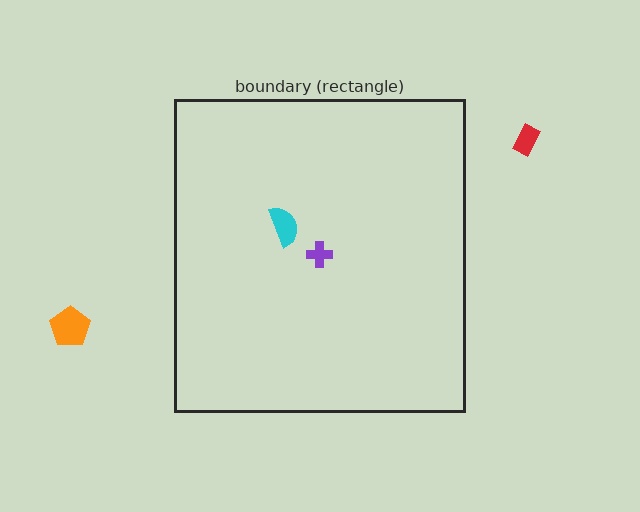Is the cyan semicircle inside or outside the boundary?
Inside.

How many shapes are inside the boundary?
2 inside, 2 outside.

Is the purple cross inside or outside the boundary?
Inside.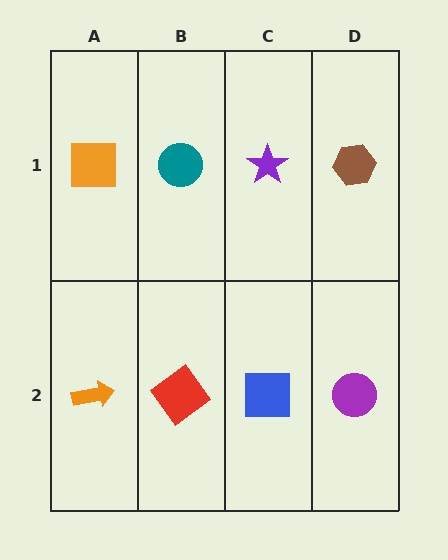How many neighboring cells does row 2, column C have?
3.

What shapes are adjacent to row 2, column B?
A teal circle (row 1, column B), an orange arrow (row 2, column A), a blue square (row 2, column C).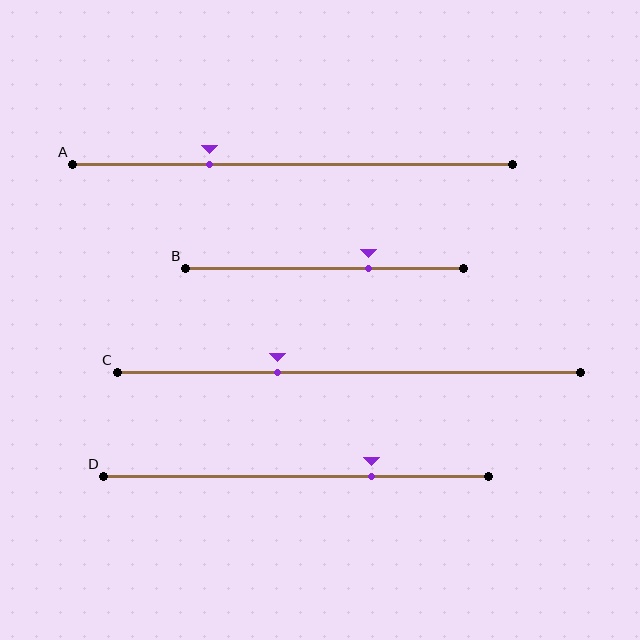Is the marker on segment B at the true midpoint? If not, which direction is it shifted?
No, the marker on segment B is shifted to the right by about 16% of the segment length.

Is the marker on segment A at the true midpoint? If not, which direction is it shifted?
No, the marker on segment A is shifted to the left by about 19% of the segment length.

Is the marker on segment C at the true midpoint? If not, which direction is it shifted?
No, the marker on segment C is shifted to the left by about 15% of the segment length.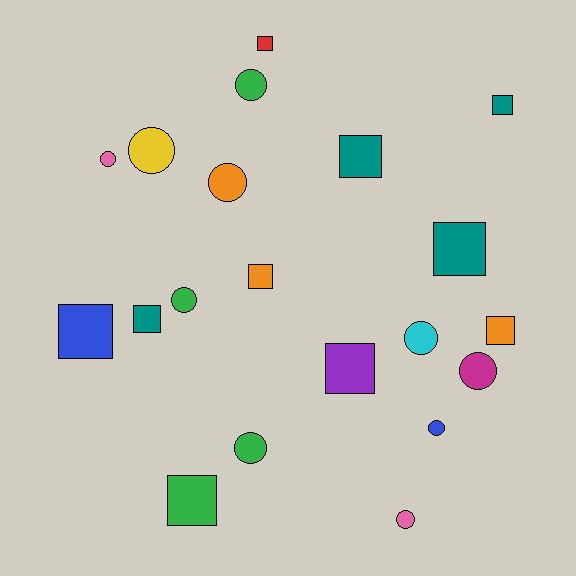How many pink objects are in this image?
There are 2 pink objects.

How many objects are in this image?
There are 20 objects.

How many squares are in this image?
There are 10 squares.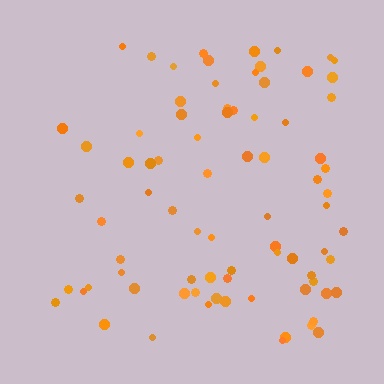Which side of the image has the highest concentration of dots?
The right.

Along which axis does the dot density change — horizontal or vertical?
Horizontal.